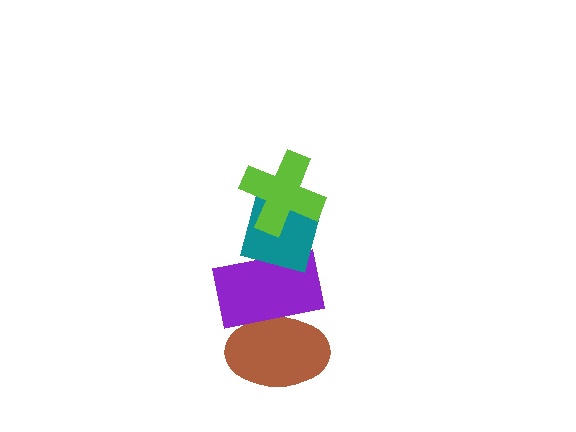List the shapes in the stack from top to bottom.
From top to bottom: the lime cross, the teal square, the purple rectangle, the brown ellipse.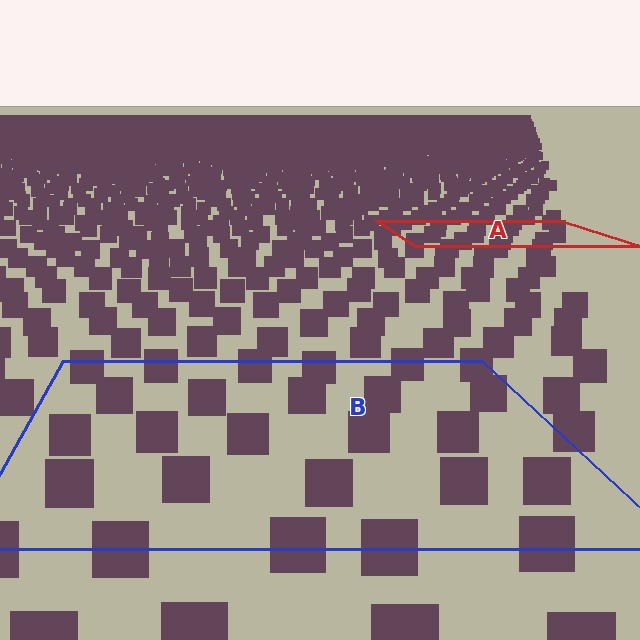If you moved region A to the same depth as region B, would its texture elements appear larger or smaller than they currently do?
They would appear larger. At a closer depth, the same texture elements are projected at a bigger on-screen size.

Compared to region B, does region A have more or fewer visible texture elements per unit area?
Region A has more texture elements per unit area — they are packed more densely because it is farther away.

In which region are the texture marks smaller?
The texture marks are smaller in region A, because it is farther away.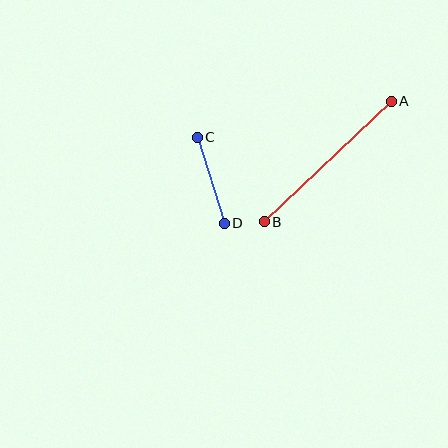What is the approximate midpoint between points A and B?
The midpoint is at approximately (328, 161) pixels.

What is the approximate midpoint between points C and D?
The midpoint is at approximately (211, 180) pixels.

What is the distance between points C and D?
The distance is approximately 90 pixels.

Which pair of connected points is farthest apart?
Points A and B are farthest apart.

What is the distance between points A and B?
The distance is approximately 175 pixels.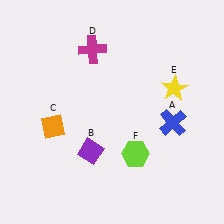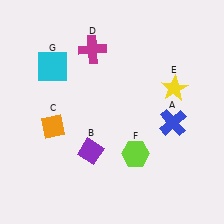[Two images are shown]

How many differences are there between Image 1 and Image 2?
There is 1 difference between the two images.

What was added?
A cyan square (G) was added in Image 2.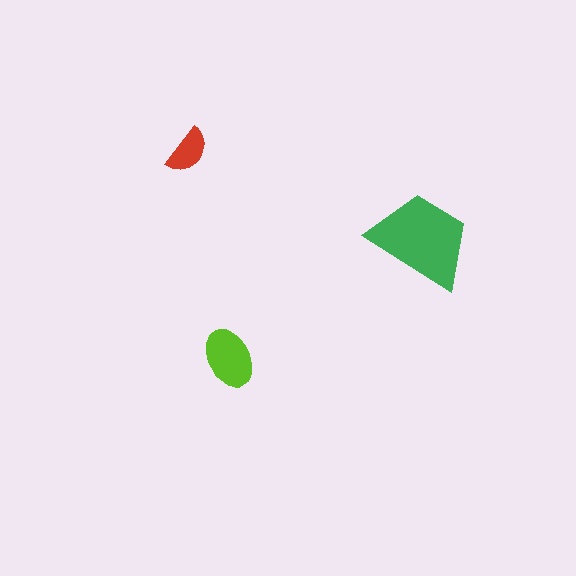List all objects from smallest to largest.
The red semicircle, the lime ellipse, the green trapezoid.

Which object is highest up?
The red semicircle is topmost.